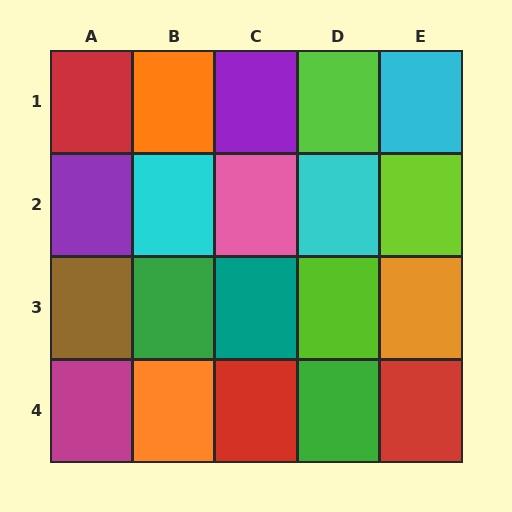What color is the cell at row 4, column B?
Orange.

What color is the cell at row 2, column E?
Lime.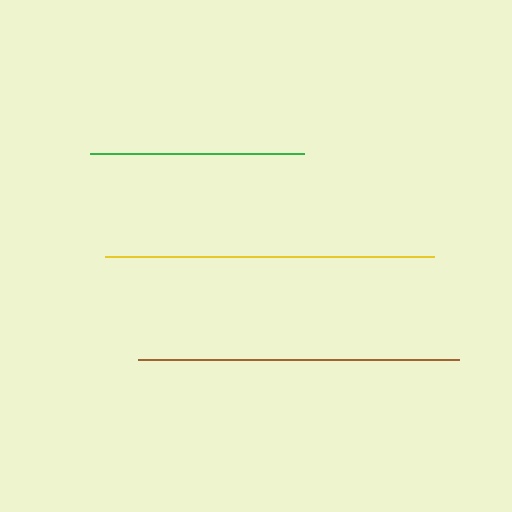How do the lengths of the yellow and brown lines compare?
The yellow and brown lines are approximately the same length.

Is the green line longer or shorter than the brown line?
The brown line is longer than the green line.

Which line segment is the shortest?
The green line is the shortest at approximately 214 pixels.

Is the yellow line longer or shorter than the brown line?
The yellow line is longer than the brown line.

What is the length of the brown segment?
The brown segment is approximately 320 pixels long.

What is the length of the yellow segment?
The yellow segment is approximately 329 pixels long.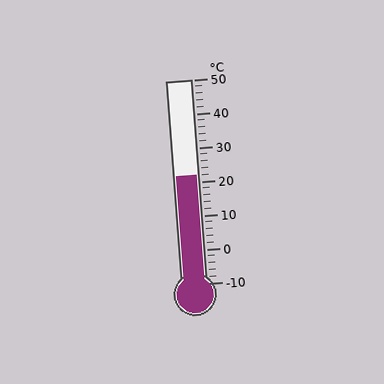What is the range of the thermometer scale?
The thermometer scale ranges from -10°C to 50°C.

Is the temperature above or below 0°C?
The temperature is above 0°C.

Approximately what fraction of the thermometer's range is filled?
The thermometer is filled to approximately 55% of its range.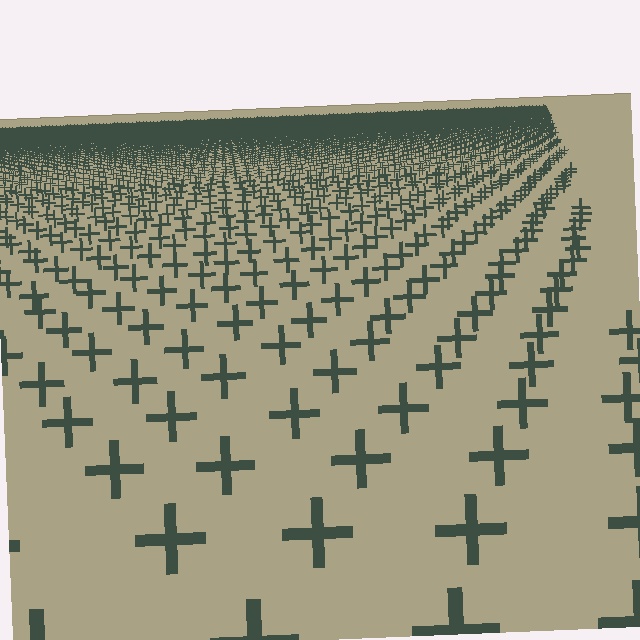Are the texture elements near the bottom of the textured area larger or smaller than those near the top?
Larger. Near the bottom, elements are closer to the viewer and appear at a bigger on-screen size.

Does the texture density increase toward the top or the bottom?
Density increases toward the top.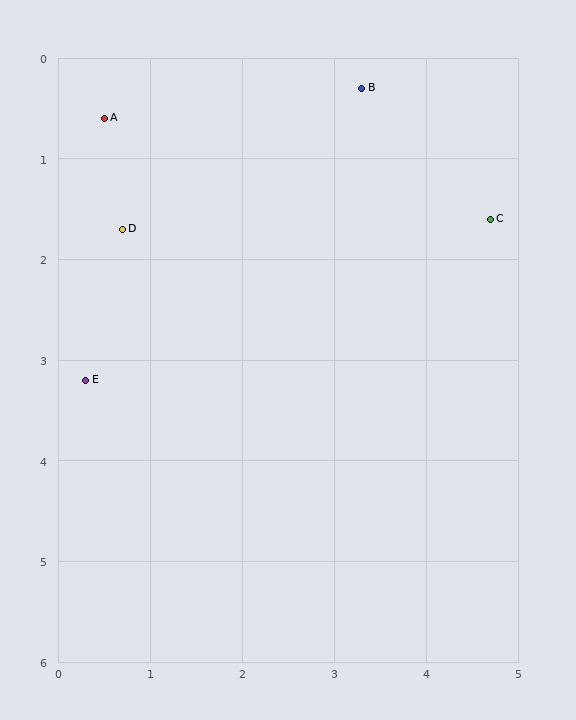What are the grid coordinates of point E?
Point E is at approximately (0.3, 3.2).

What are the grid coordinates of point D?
Point D is at approximately (0.7, 1.7).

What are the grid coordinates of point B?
Point B is at approximately (3.3, 0.3).